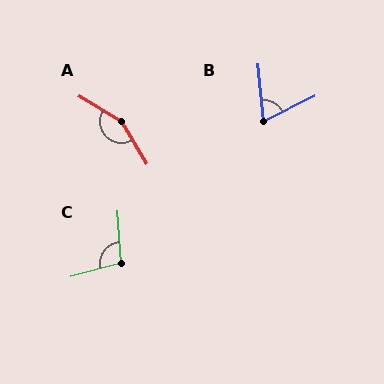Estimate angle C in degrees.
Approximately 101 degrees.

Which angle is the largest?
A, at approximately 152 degrees.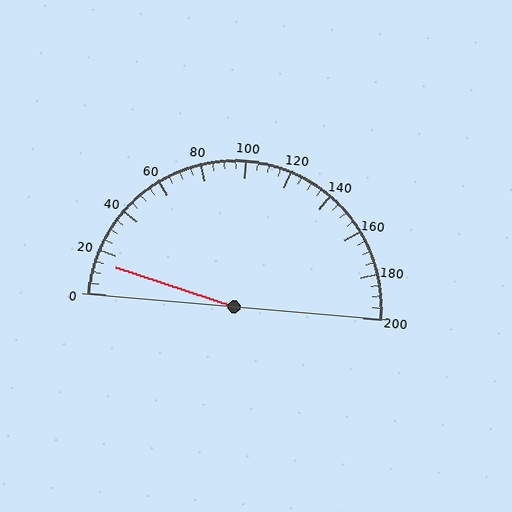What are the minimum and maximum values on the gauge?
The gauge ranges from 0 to 200.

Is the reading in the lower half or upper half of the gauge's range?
The reading is in the lower half of the range (0 to 200).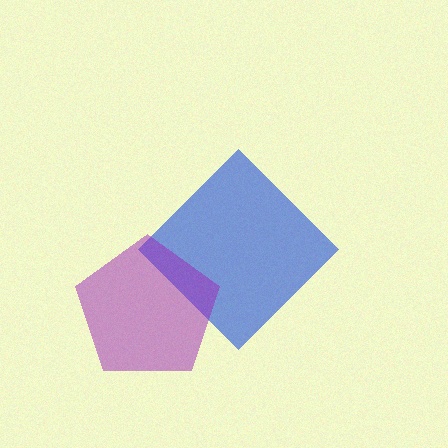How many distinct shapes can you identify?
There are 2 distinct shapes: a blue diamond, a purple pentagon.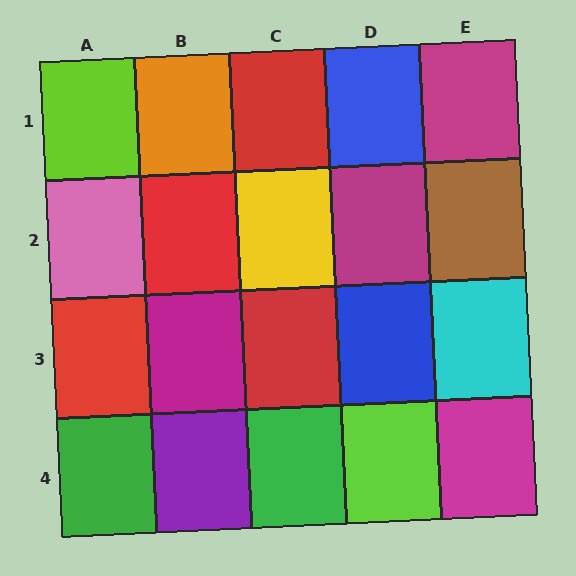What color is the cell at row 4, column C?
Green.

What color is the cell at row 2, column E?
Brown.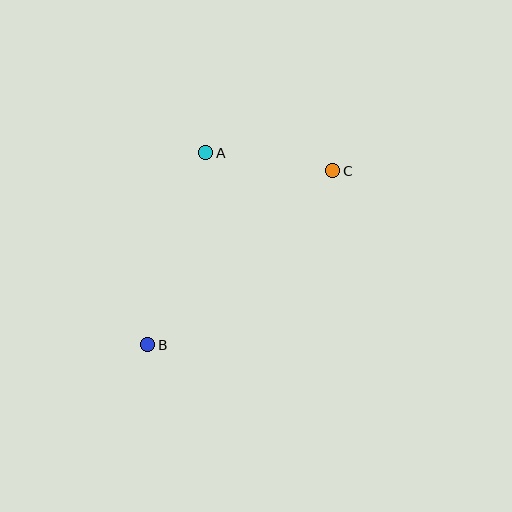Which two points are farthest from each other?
Points B and C are farthest from each other.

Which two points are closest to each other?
Points A and C are closest to each other.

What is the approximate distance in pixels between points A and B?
The distance between A and B is approximately 201 pixels.